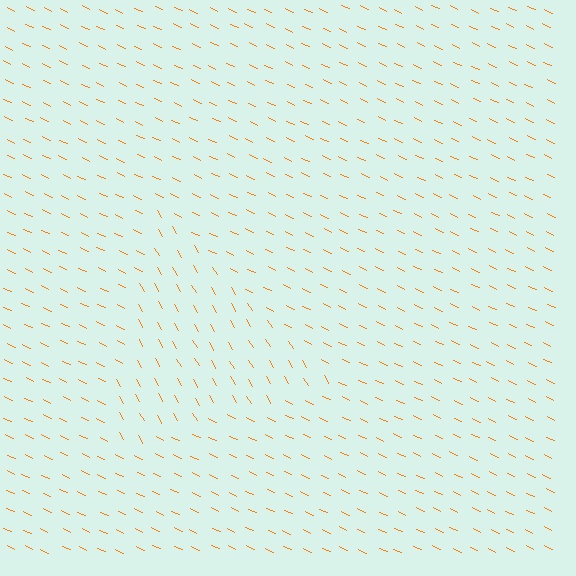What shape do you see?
I see a triangle.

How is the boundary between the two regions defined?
The boundary is defined purely by a change in line orientation (approximately 34 degrees difference). All lines are the same color and thickness.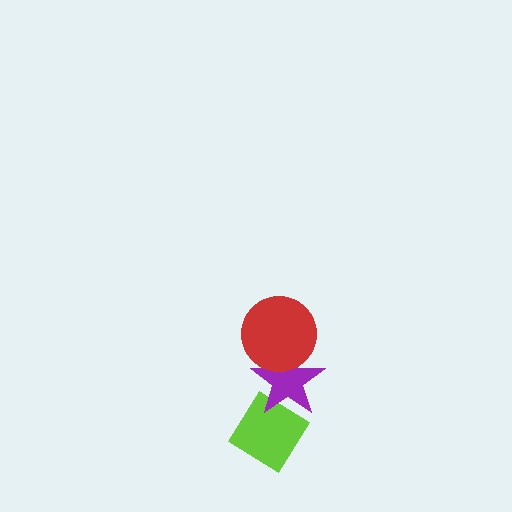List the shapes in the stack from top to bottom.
From top to bottom: the red circle, the purple star, the lime diamond.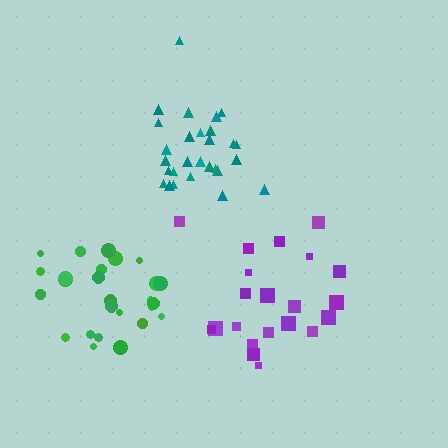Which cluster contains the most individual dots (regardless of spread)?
Green (28).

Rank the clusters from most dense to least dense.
teal, green, purple.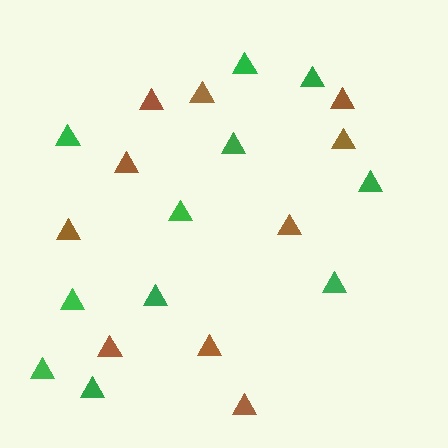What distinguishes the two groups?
There are 2 groups: one group of green triangles (11) and one group of brown triangles (10).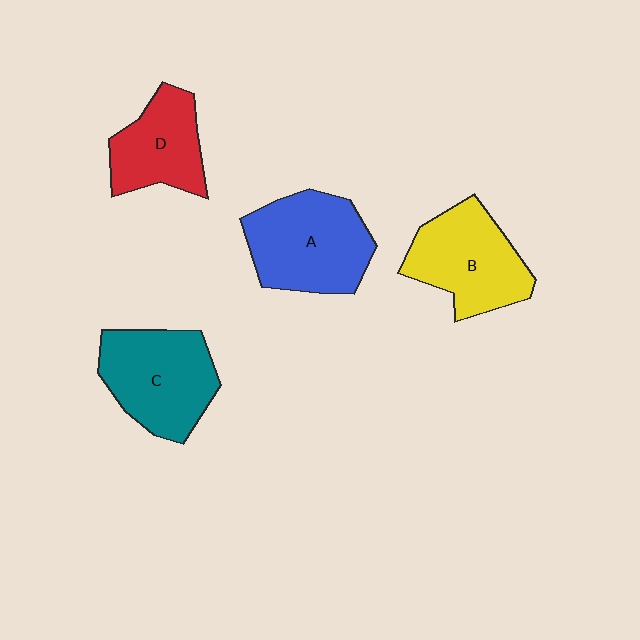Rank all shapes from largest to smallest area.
From largest to smallest: A (blue), C (teal), B (yellow), D (red).